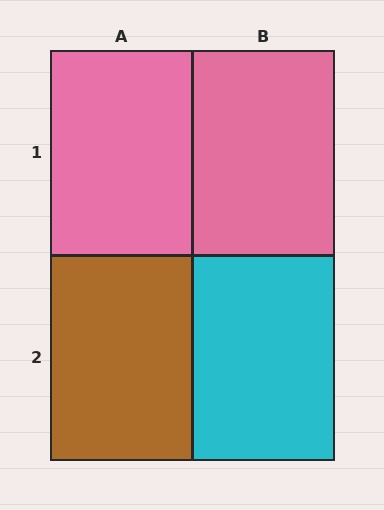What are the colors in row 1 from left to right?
Pink, pink.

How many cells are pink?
2 cells are pink.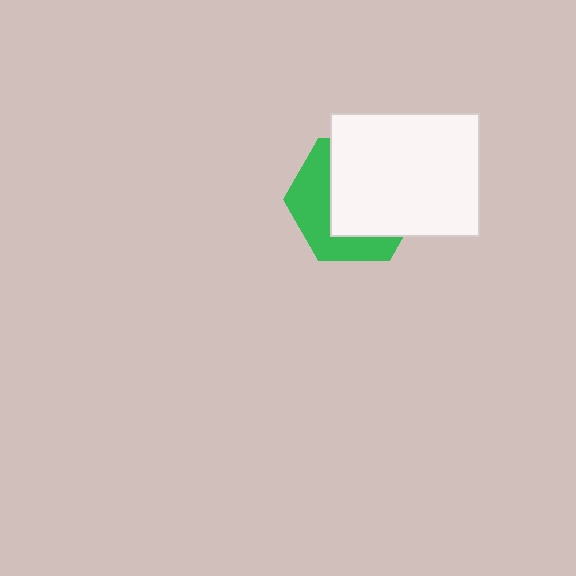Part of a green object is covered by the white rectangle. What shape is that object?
It is a hexagon.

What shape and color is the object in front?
The object in front is a white rectangle.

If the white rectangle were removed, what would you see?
You would see the complete green hexagon.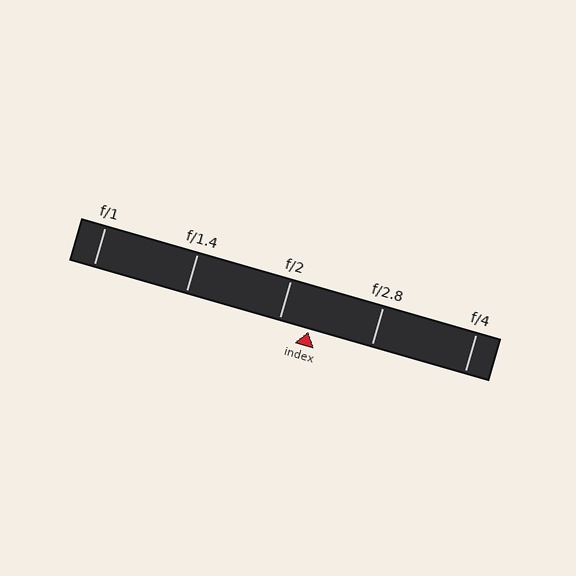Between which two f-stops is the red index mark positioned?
The index mark is between f/2 and f/2.8.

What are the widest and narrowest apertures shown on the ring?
The widest aperture shown is f/1 and the narrowest is f/4.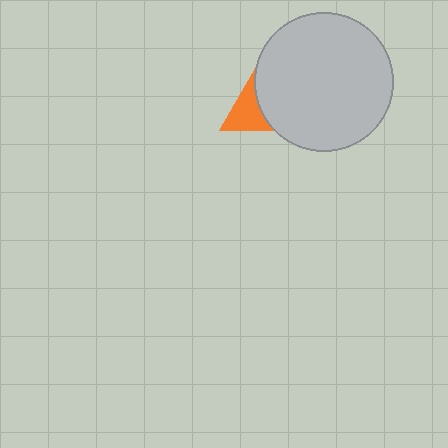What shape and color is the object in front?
The object in front is a light gray circle.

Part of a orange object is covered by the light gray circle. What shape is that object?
It is a triangle.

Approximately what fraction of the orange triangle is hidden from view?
Roughly 59% of the orange triangle is hidden behind the light gray circle.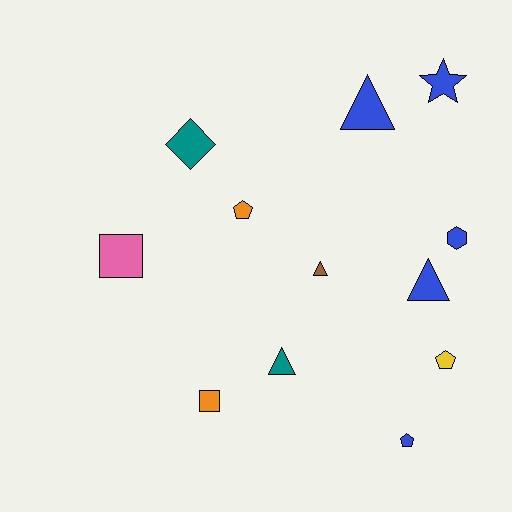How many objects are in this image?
There are 12 objects.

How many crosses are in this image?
There are no crosses.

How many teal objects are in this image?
There are 2 teal objects.